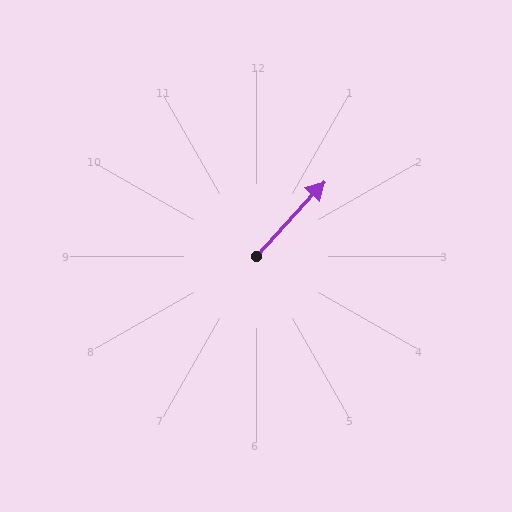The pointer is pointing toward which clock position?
Roughly 1 o'clock.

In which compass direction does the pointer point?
Northeast.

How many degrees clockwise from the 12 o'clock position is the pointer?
Approximately 43 degrees.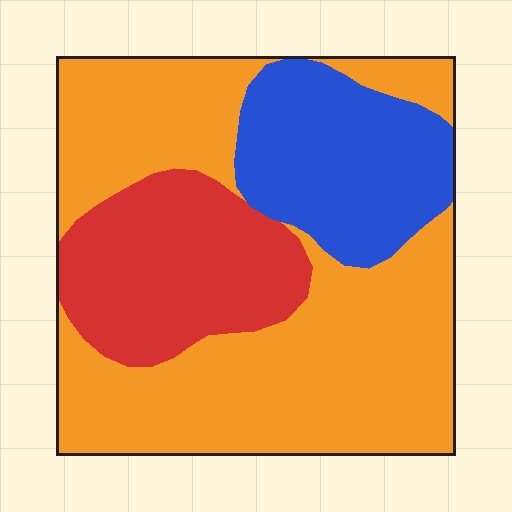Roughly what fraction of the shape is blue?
Blue covers about 20% of the shape.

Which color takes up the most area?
Orange, at roughly 55%.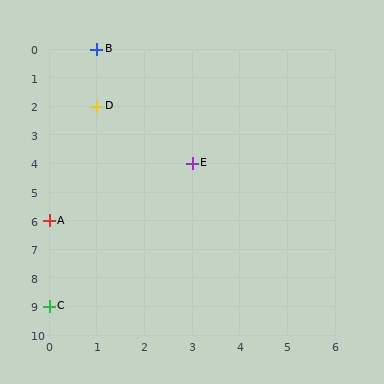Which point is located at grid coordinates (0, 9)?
Point C is at (0, 9).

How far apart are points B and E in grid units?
Points B and E are 2 columns and 4 rows apart (about 4.5 grid units diagonally).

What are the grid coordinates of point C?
Point C is at grid coordinates (0, 9).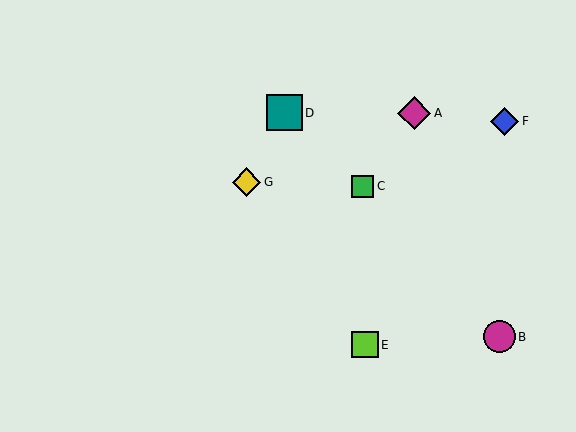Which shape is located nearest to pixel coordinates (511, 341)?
The magenta circle (labeled B) at (499, 337) is nearest to that location.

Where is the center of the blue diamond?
The center of the blue diamond is at (505, 121).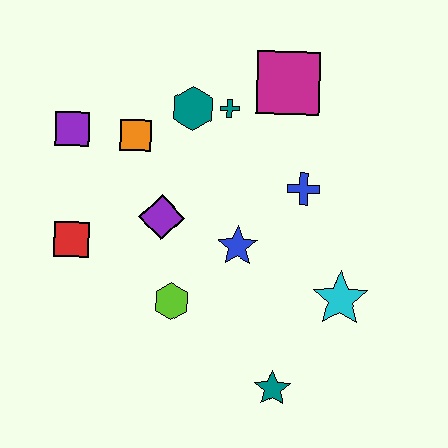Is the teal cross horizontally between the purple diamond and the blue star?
Yes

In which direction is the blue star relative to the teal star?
The blue star is above the teal star.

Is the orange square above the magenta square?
No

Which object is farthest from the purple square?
The teal star is farthest from the purple square.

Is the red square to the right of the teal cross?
No